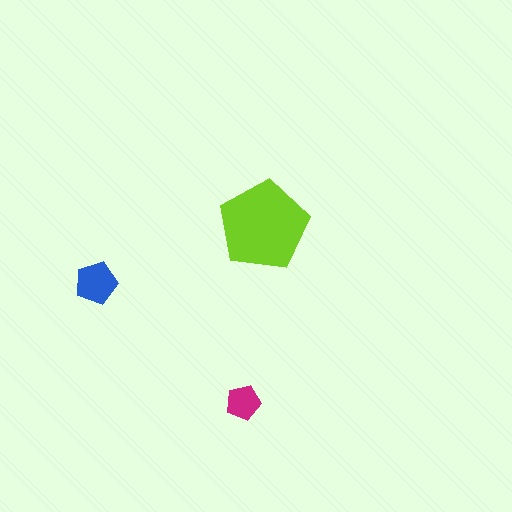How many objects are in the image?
There are 3 objects in the image.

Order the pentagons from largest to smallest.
the lime one, the blue one, the magenta one.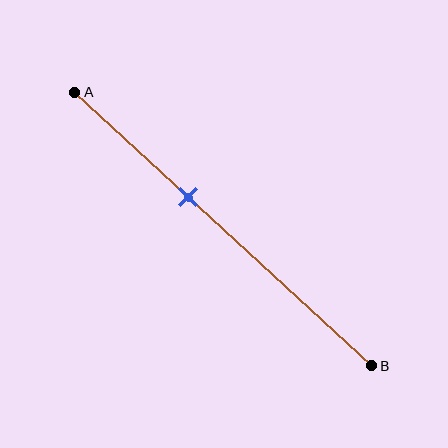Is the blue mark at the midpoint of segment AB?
No, the mark is at about 40% from A, not at the 50% midpoint.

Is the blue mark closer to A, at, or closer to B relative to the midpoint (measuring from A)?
The blue mark is closer to point A than the midpoint of segment AB.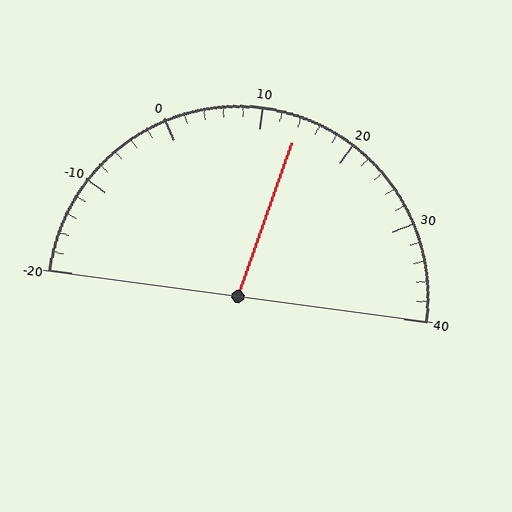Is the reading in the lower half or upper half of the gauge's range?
The reading is in the upper half of the range (-20 to 40).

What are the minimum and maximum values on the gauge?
The gauge ranges from -20 to 40.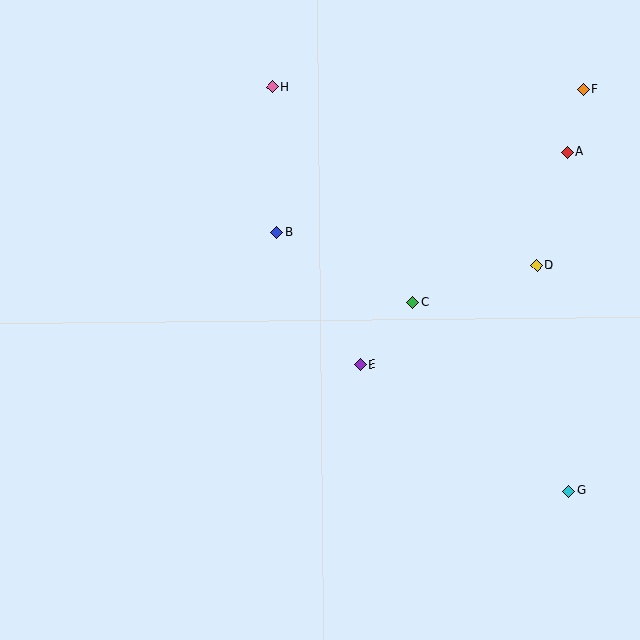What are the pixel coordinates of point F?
Point F is at (583, 89).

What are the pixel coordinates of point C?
Point C is at (413, 302).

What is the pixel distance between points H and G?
The distance between H and G is 501 pixels.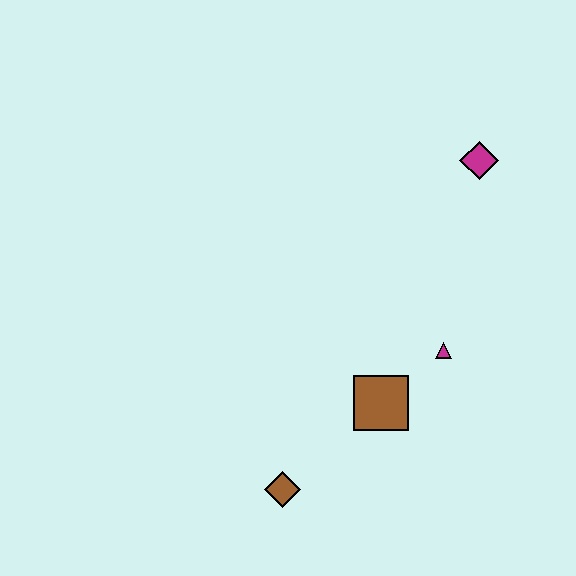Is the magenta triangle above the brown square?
Yes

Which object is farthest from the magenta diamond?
The brown diamond is farthest from the magenta diamond.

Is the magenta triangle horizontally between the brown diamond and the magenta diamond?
Yes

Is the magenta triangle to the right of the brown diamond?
Yes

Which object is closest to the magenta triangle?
The brown square is closest to the magenta triangle.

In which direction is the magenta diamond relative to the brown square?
The magenta diamond is above the brown square.